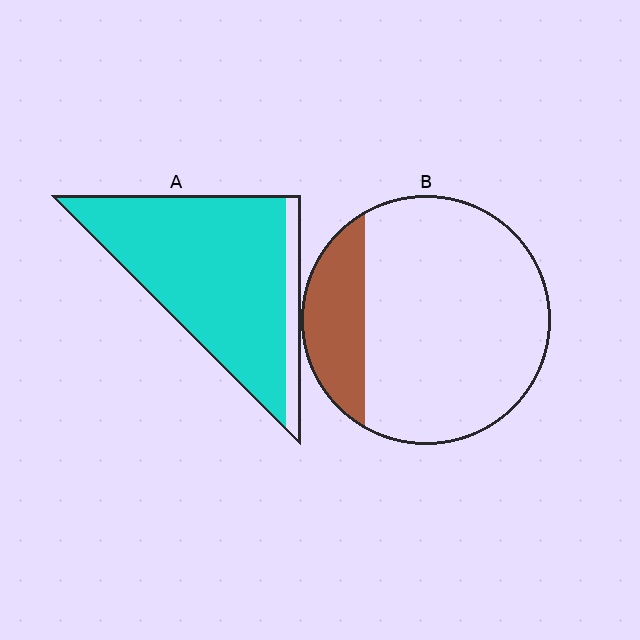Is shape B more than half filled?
No.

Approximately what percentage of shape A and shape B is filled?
A is approximately 90% and B is approximately 20%.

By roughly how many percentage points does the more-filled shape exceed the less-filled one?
By roughly 70 percentage points (A over B).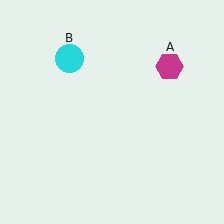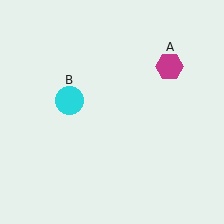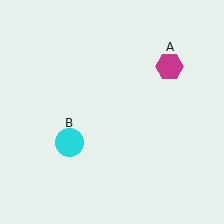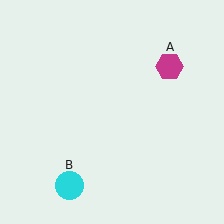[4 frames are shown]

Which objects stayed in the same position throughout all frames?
Magenta hexagon (object A) remained stationary.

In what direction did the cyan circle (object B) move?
The cyan circle (object B) moved down.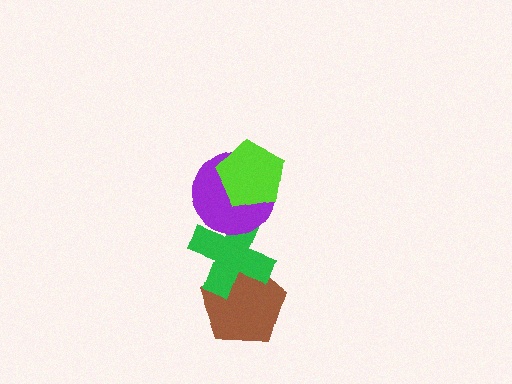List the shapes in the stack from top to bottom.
From top to bottom: the lime pentagon, the purple circle, the green cross, the brown pentagon.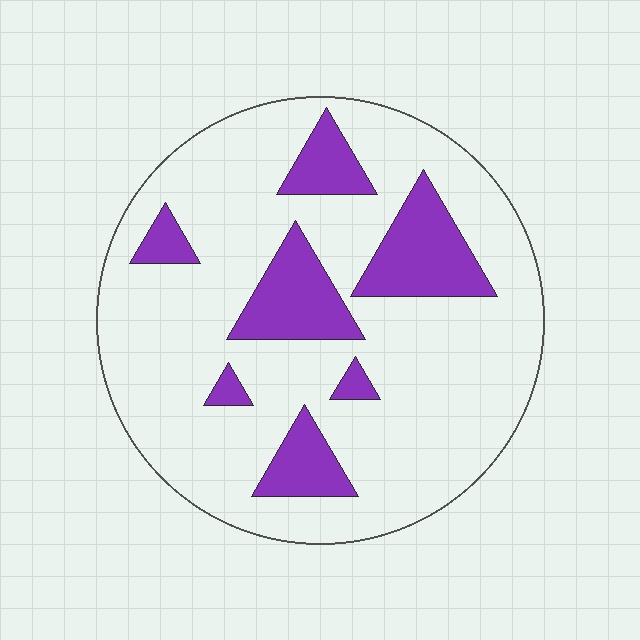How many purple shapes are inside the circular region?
7.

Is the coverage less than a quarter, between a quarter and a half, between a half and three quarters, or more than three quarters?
Less than a quarter.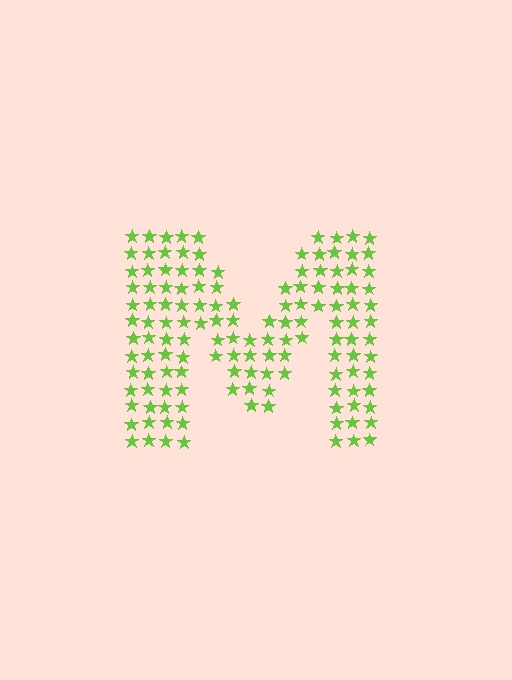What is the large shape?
The large shape is the letter M.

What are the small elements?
The small elements are stars.